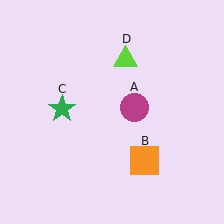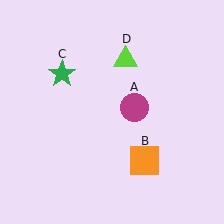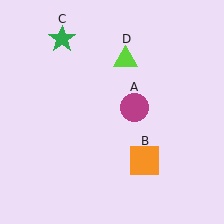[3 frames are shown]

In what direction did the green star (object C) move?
The green star (object C) moved up.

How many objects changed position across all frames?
1 object changed position: green star (object C).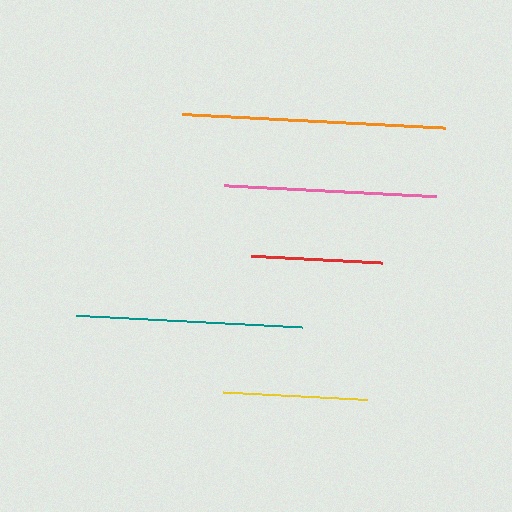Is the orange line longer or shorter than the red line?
The orange line is longer than the red line.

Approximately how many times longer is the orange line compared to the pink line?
The orange line is approximately 1.2 times the length of the pink line.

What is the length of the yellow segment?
The yellow segment is approximately 144 pixels long.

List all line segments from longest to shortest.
From longest to shortest: orange, teal, pink, yellow, red.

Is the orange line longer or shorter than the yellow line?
The orange line is longer than the yellow line.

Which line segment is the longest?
The orange line is the longest at approximately 262 pixels.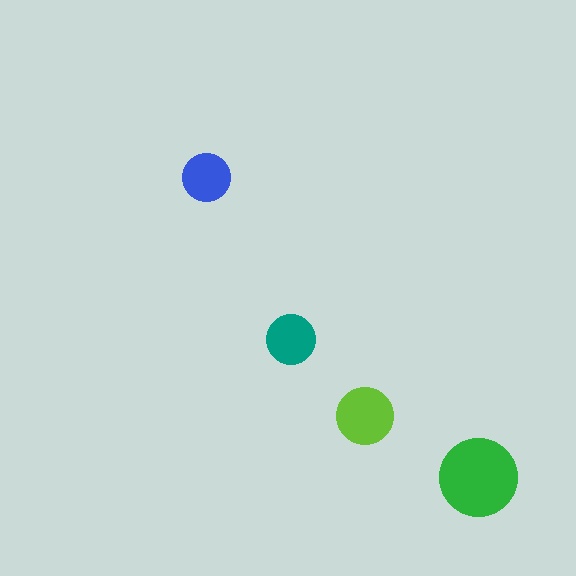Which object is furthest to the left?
The blue circle is leftmost.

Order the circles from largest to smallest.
the green one, the lime one, the teal one, the blue one.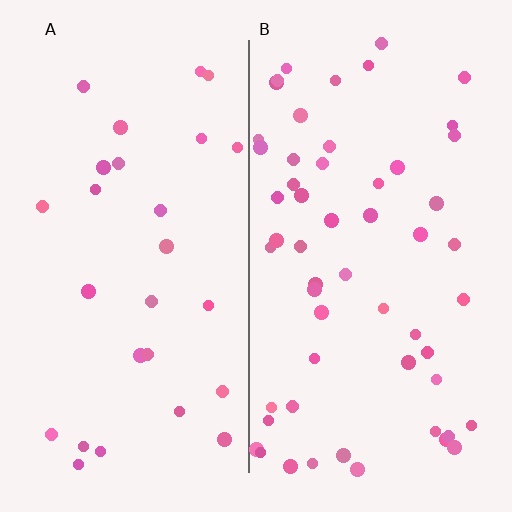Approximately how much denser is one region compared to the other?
Approximately 2.1× — region B over region A.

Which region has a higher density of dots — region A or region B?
B (the right).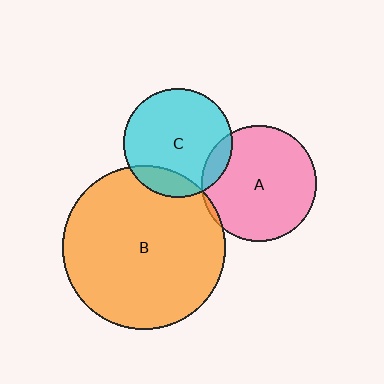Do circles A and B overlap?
Yes.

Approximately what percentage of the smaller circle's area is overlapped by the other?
Approximately 5%.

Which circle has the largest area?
Circle B (orange).